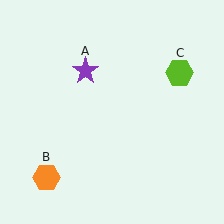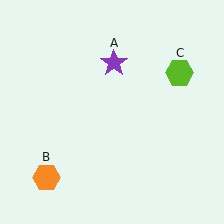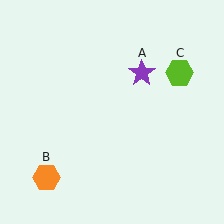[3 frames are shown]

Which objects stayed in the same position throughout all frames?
Orange hexagon (object B) and lime hexagon (object C) remained stationary.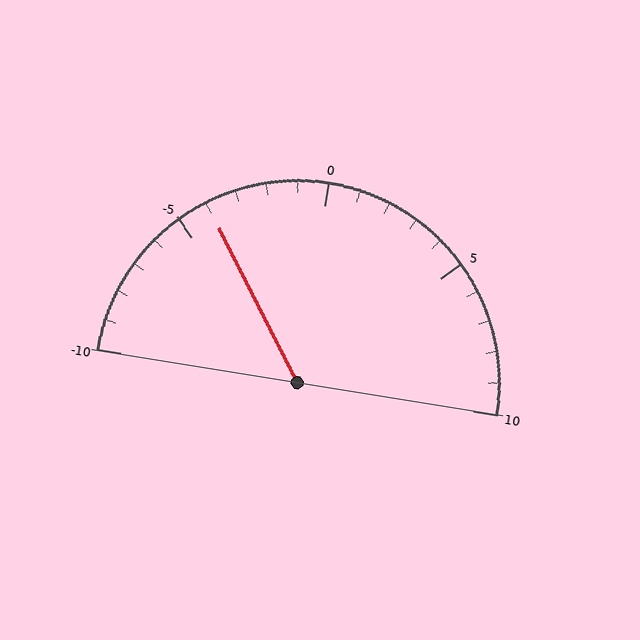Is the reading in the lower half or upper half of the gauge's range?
The reading is in the lower half of the range (-10 to 10).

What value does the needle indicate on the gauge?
The needle indicates approximately -4.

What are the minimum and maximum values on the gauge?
The gauge ranges from -10 to 10.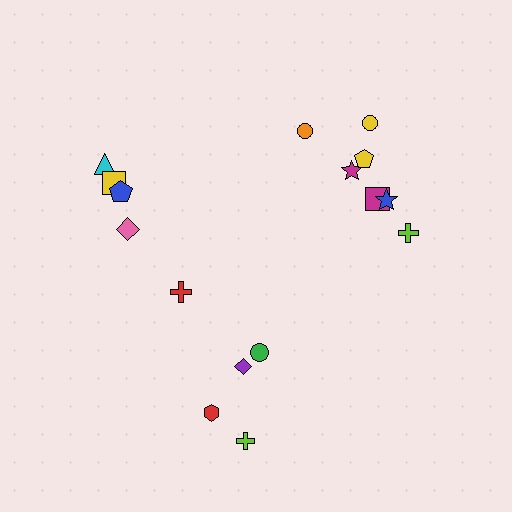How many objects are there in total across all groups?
There are 16 objects.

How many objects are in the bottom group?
There are 5 objects.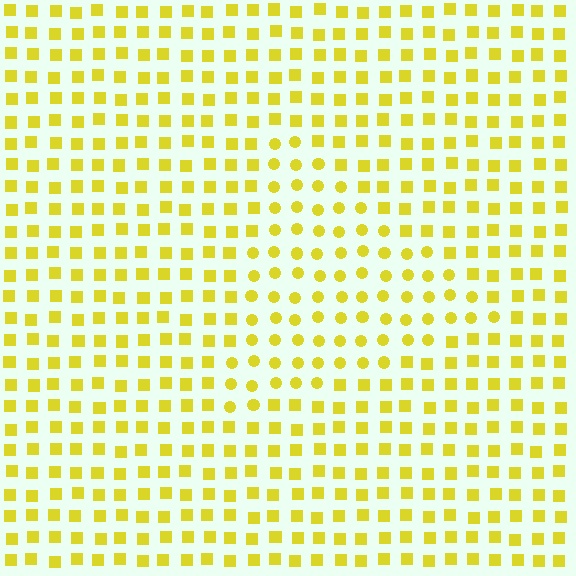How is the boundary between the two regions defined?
The boundary is defined by a change in element shape: circles inside vs. squares outside. All elements share the same color and spacing.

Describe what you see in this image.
The image is filled with small yellow elements arranged in a uniform grid. A triangle-shaped region contains circles, while the surrounding area contains squares. The boundary is defined purely by the change in element shape.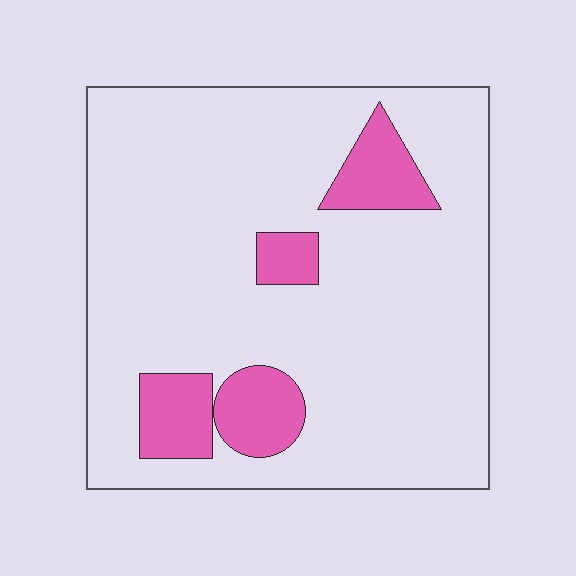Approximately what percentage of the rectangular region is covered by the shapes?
Approximately 15%.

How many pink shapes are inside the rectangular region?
4.